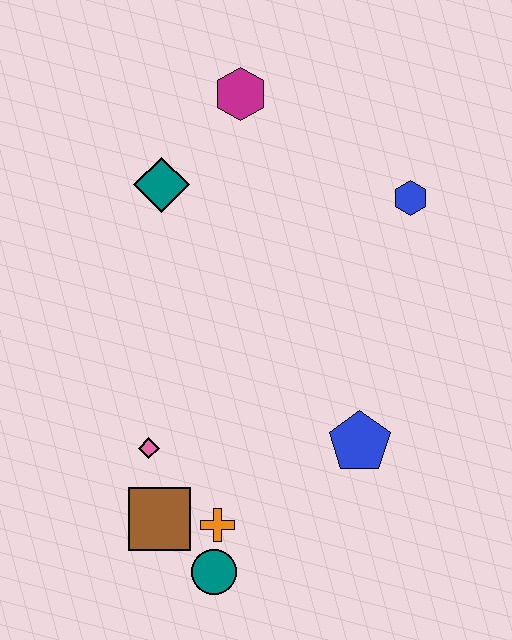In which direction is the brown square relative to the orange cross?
The brown square is to the left of the orange cross.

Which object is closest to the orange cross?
The teal circle is closest to the orange cross.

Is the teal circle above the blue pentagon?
No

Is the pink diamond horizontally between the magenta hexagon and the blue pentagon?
No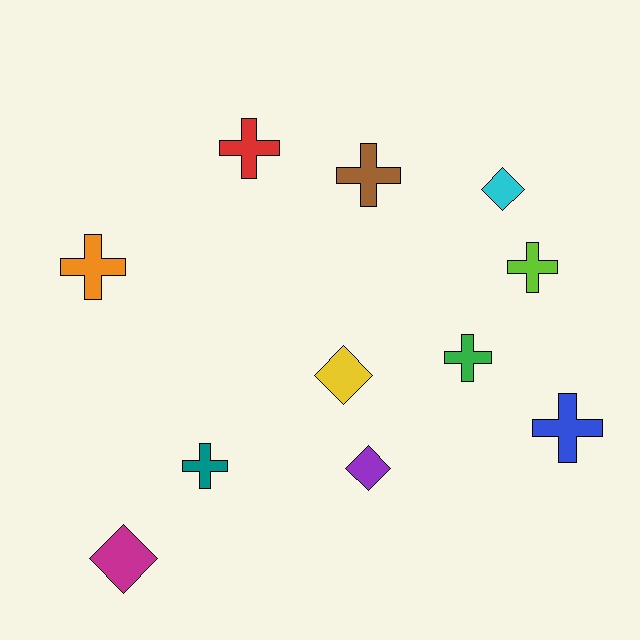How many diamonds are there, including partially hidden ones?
There are 4 diamonds.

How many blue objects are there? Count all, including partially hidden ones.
There is 1 blue object.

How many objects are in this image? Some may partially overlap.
There are 11 objects.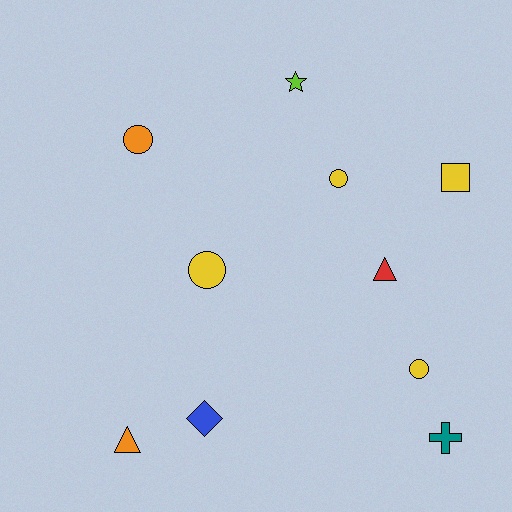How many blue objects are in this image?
There is 1 blue object.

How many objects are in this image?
There are 10 objects.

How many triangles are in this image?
There are 2 triangles.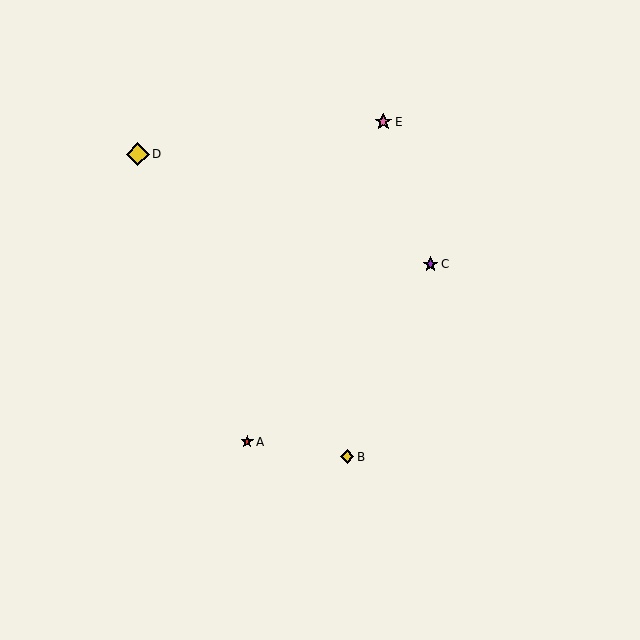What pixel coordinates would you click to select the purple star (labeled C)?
Click at (430, 264) to select the purple star C.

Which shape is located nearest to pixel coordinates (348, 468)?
The yellow diamond (labeled B) at (347, 457) is nearest to that location.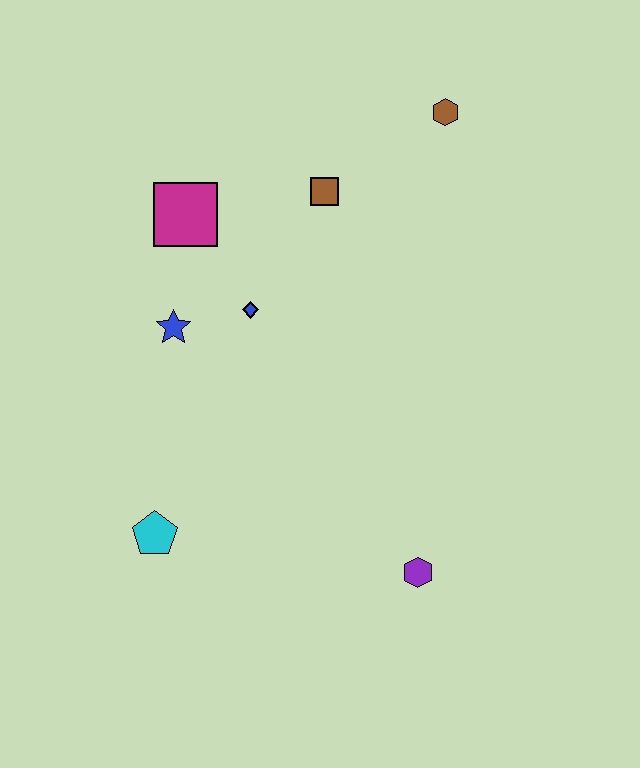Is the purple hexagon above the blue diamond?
No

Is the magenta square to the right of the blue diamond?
No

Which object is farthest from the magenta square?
The purple hexagon is farthest from the magenta square.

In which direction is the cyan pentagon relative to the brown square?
The cyan pentagon is below the brown square.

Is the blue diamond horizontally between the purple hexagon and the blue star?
Yes